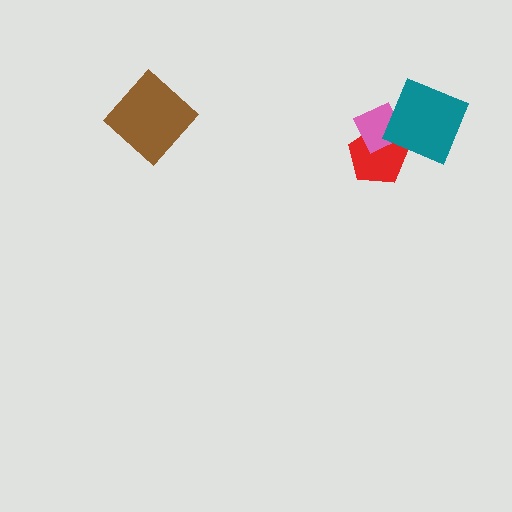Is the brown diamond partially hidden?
No, no other shape covers it.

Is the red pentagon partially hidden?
Yes, it is partially covered by another shape.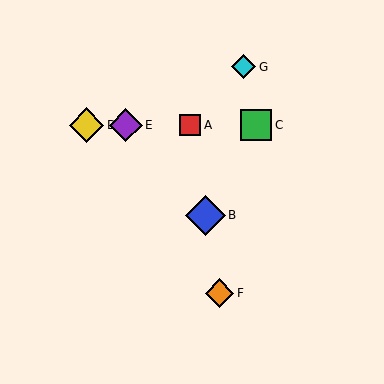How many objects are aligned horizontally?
4 objects (A, C, D, E) are aligned horizontally.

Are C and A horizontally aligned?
Yes, both are at y≈125.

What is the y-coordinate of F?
Object F is at y≈293.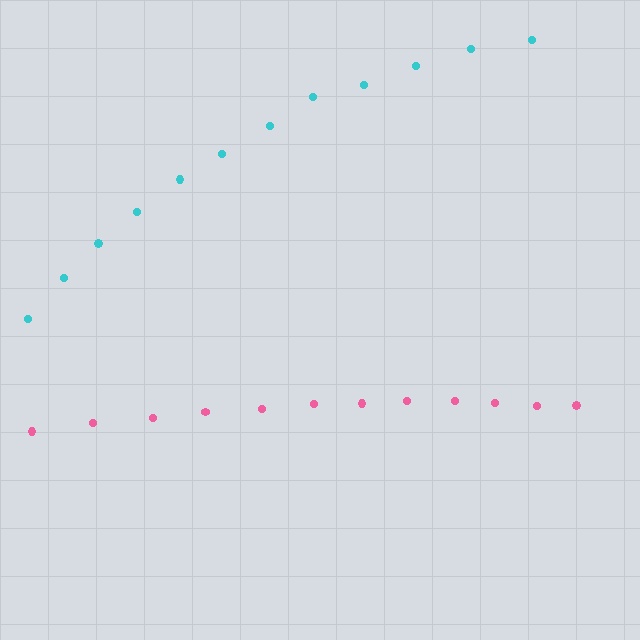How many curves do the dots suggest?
There are 2 distinct paths.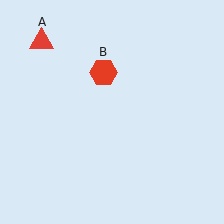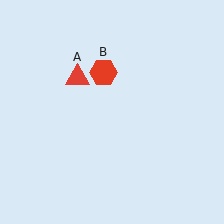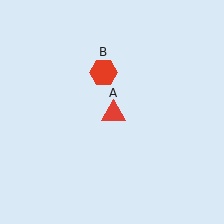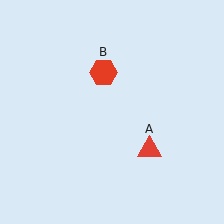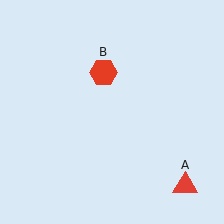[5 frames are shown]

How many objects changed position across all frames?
1 object changed position: red triangle (object A).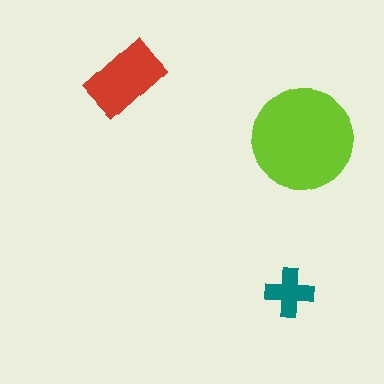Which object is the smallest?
The teal cross.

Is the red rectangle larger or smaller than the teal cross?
Larger.